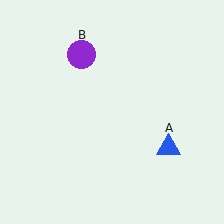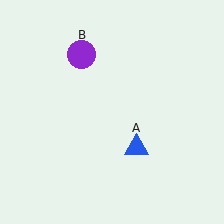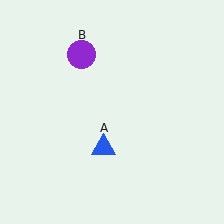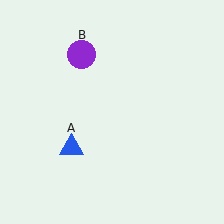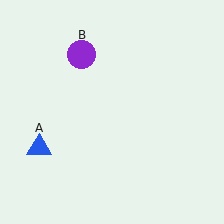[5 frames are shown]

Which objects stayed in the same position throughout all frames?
Purple circle (object B) remained stationary.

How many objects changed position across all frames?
1 object changed position: blue triangle (object A).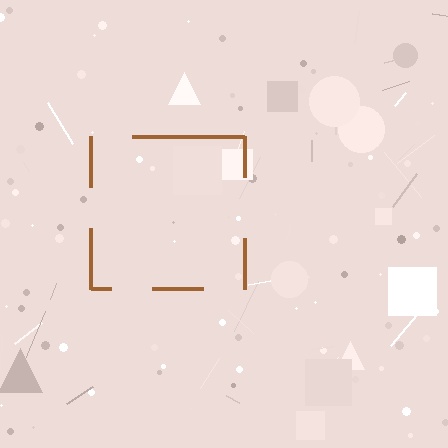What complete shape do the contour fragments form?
The contour fragments form a square.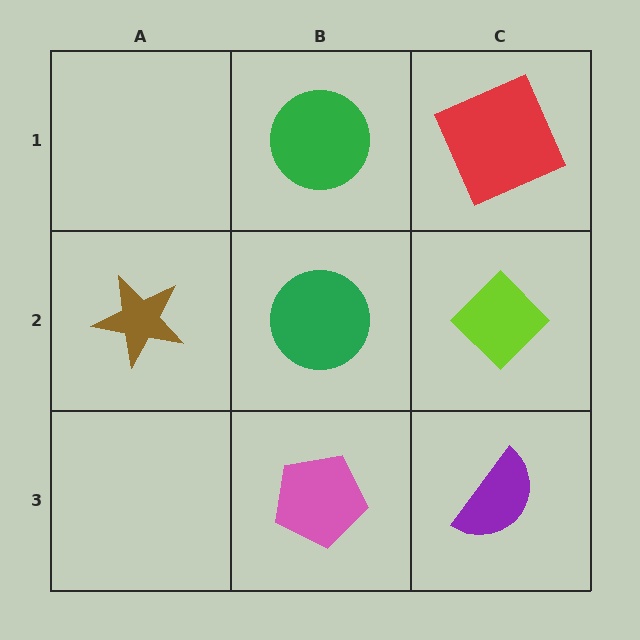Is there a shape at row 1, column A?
No, that cell is empty.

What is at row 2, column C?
A lime diamond.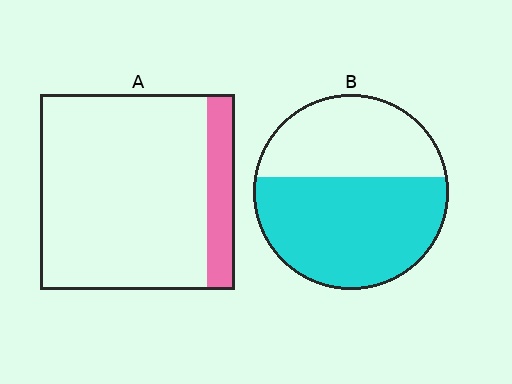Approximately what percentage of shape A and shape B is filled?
A is approximately 15% and B is approximately 60%.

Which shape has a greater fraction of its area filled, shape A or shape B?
Shape B.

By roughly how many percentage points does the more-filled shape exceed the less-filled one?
By roughly 45 percentage points (B over A).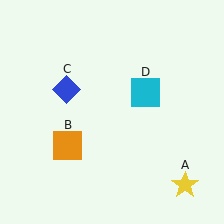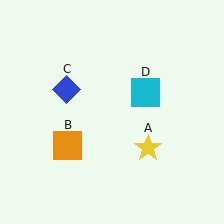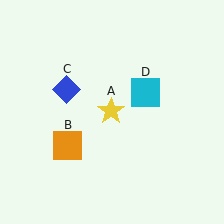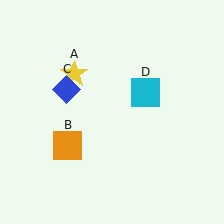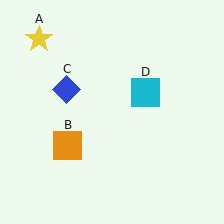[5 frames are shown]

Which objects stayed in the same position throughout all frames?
Orange square (object B) and blue diamond (object C) and cyan square (object D) remained stationary.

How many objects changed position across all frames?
1 object changed position: yellow star (object A).